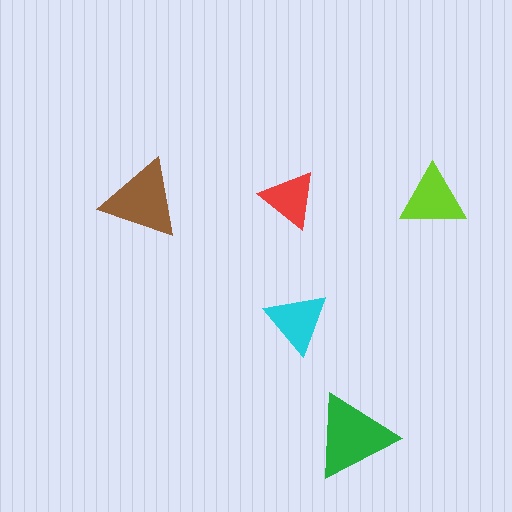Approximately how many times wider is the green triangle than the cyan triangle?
About 1.5 times wider.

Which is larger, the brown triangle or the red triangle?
The brown one.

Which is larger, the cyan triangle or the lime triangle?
The lime one.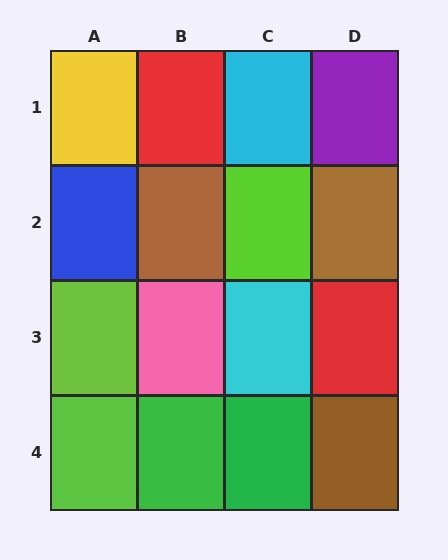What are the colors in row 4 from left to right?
Lime, green, green, brown.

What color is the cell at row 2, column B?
Brown.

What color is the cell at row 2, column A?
Blue.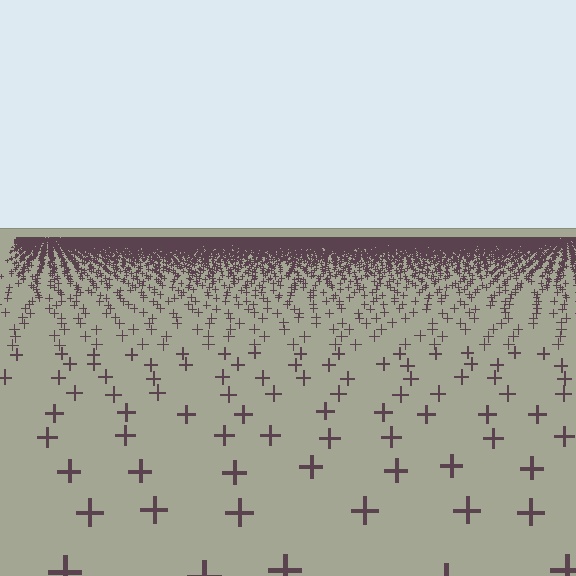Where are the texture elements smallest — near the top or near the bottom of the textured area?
Near the top.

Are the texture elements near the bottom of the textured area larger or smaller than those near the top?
Larger. Near the bottom, elements are closer to the viewer and appear at a bigger on-screen size.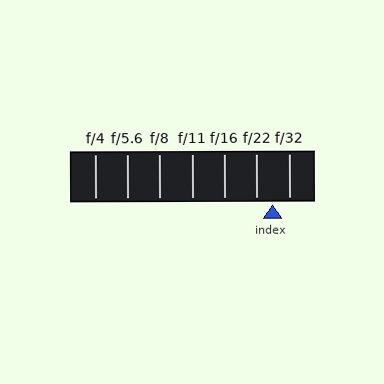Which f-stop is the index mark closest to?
The index mark is closest to f/32.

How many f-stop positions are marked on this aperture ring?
There are 7 f-stop positions marked.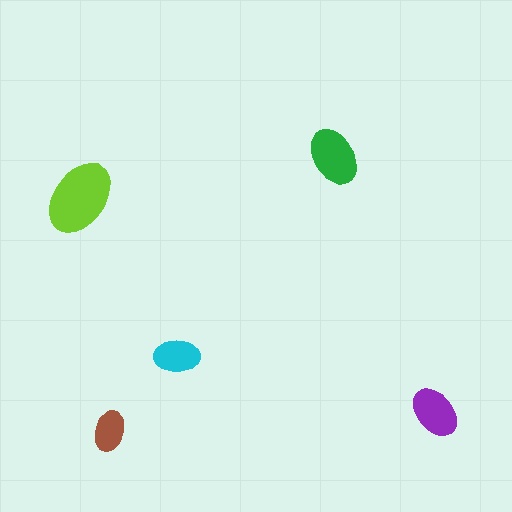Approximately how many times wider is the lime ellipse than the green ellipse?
About 1.5 times wider.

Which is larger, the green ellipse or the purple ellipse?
The green one.